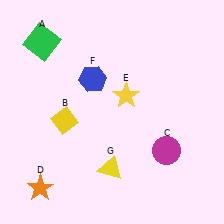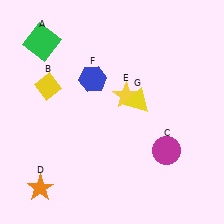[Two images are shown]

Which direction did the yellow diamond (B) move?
The yellow diamond (B) moved up.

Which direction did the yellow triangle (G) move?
The yellow triangle (G) moved up.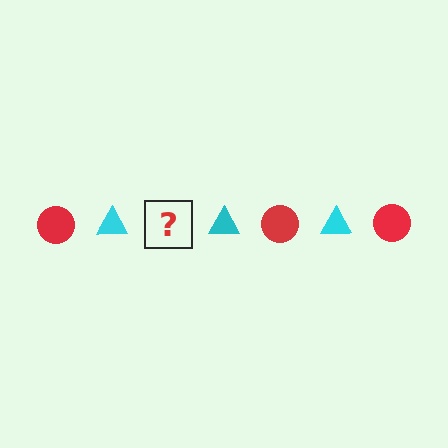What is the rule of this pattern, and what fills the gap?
The rule is that the pattern alternates between red circle and cyan triangle. The gap should be filled with a red circle.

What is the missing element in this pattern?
The missing element is a red circle.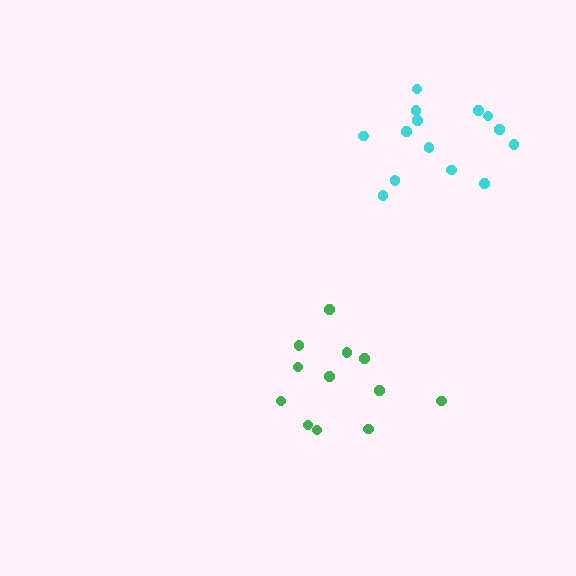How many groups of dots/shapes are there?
There are 2 groups.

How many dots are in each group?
Group 1: 14 dots, Group 2: 12 dots (26 total).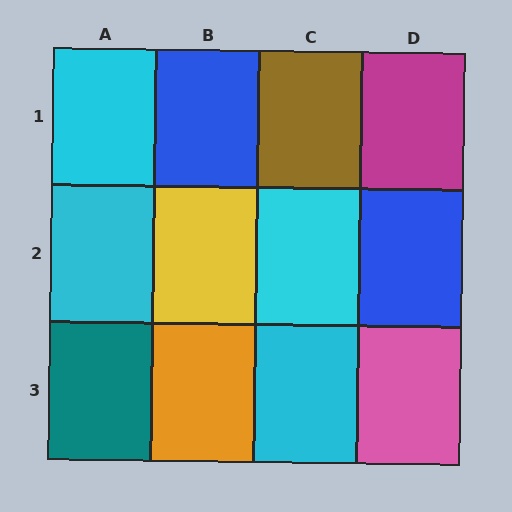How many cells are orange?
1 cell is orange.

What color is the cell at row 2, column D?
Blue.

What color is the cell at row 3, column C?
Cyan.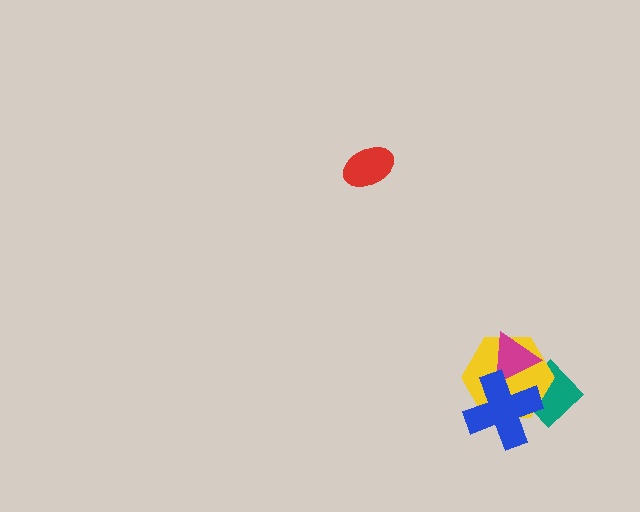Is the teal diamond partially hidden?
Yes, it is partially covered by another shape.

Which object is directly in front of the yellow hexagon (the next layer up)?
The magenta triangle is directly in front of the yellow hexagon.